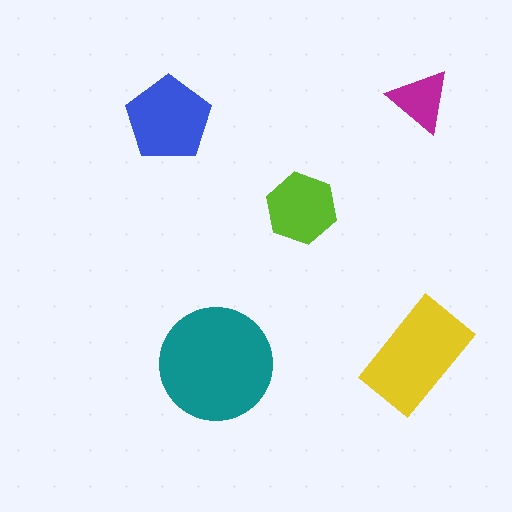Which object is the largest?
The teal circle.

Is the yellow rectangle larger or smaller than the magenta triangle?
Larger.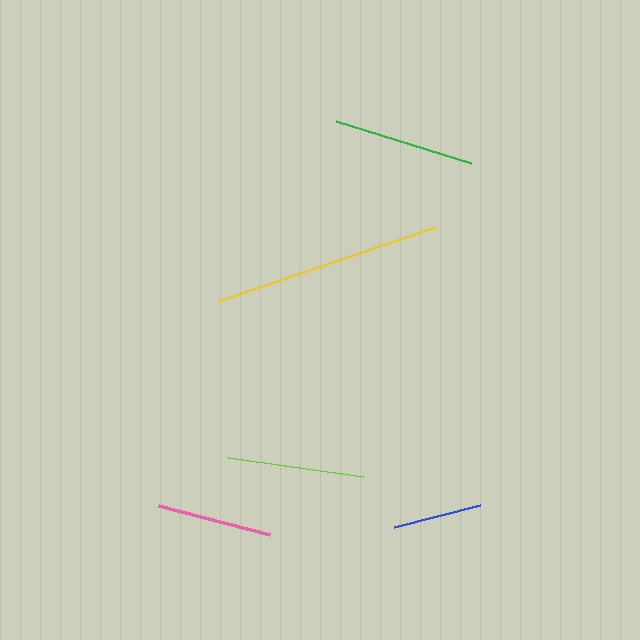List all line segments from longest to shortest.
From longest to shortest: yellow, green, lime, pink, blue.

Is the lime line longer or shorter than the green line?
The green line is longer than the lime line.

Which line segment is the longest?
The yellow line is the longest at approximately 229 pixels.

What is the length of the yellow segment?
The yellow segment is approximately 229 pixels long.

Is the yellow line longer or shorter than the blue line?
The yellow line is longer than the blue line.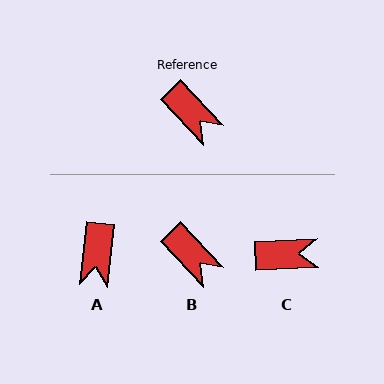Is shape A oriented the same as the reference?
No, it is off by about 49 degrees.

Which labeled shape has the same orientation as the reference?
B.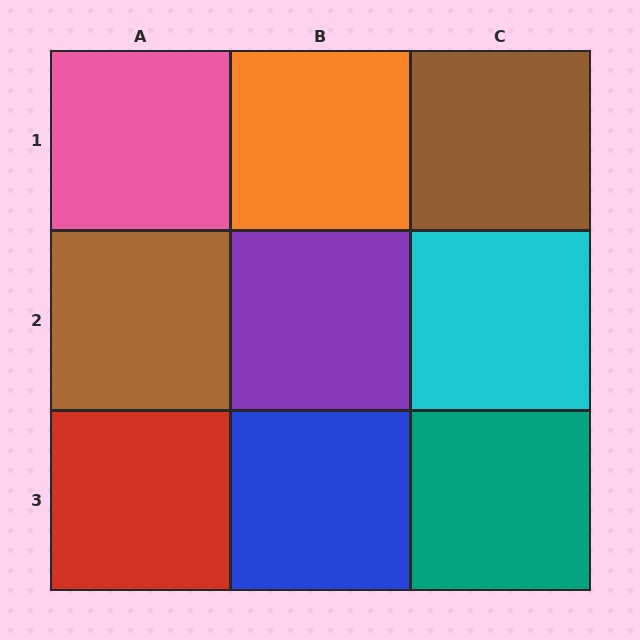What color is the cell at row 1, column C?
Brown.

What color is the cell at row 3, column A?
Red.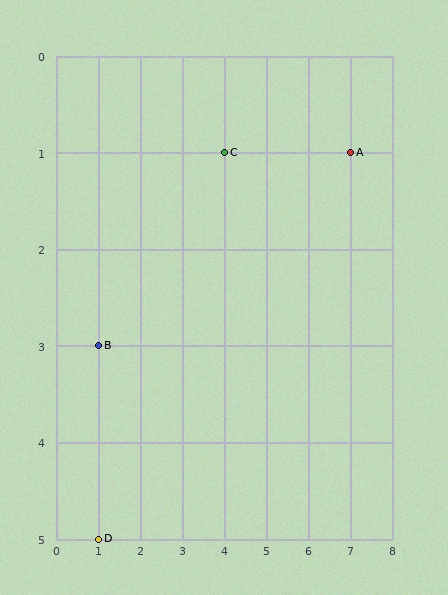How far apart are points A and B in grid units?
Points A and B are 6 columns and 2 rows apart (about 6.3 grid units diagonally).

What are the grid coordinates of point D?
Point D is at grid coordinates (1, 5).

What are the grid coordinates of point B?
Point B is at grid coordinates (1, 3).